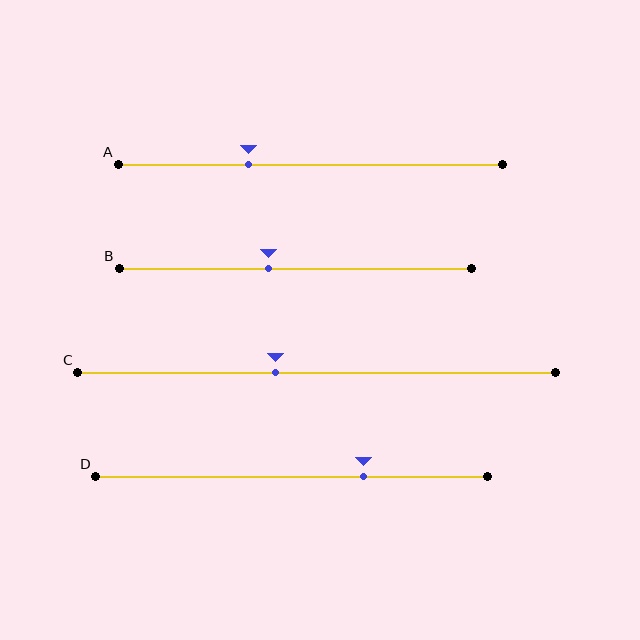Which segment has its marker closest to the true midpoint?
Segment B has its marker closest to the true midpoint.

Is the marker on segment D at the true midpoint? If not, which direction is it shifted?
No, the marker on segment D is shifted to the right by about 18% of the segment length.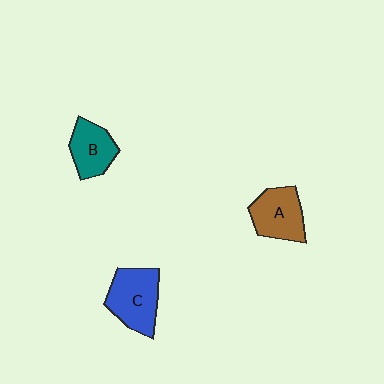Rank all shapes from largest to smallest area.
From largest to smallest: C (blue), A (brown), B (teal).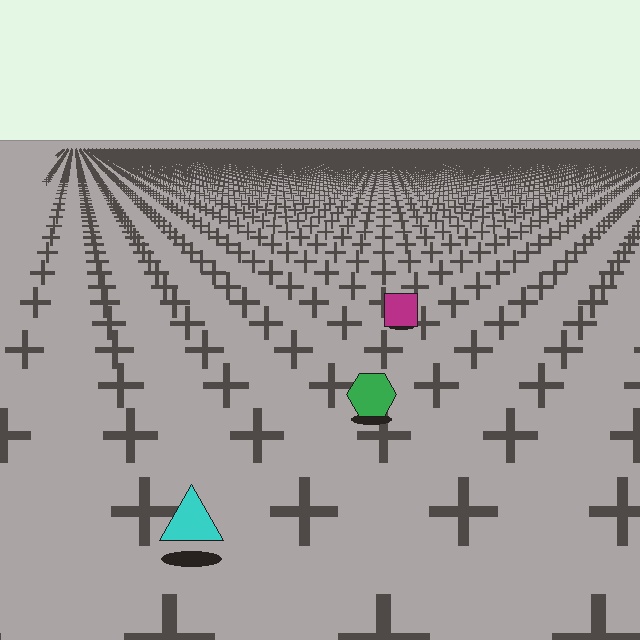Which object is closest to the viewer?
The cyan triangle is closest. The texture marks near it are larger and more spread out.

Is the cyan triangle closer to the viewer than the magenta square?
Yes. The cyan triangle is closer — you can tell from the texture gradient: the ground texture is coarser near it.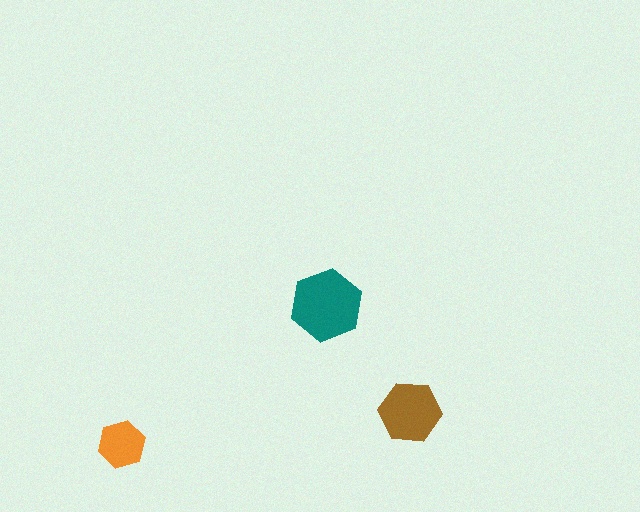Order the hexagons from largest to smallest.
the teal one, the brown one, the orange one.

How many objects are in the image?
There are 3 objects in the image.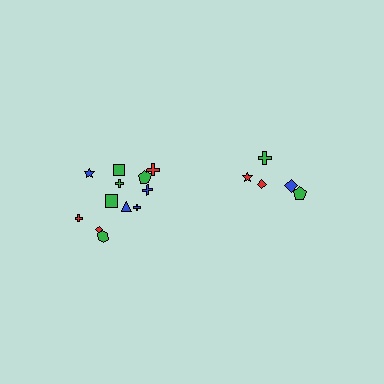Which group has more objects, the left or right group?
The left group.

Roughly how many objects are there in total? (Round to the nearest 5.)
Roughly 15 objects in total.